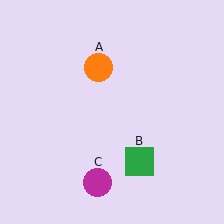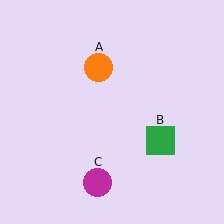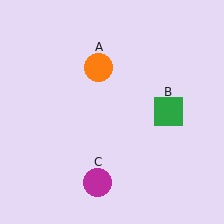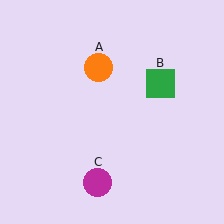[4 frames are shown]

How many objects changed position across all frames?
1 object changed position: green square (object B).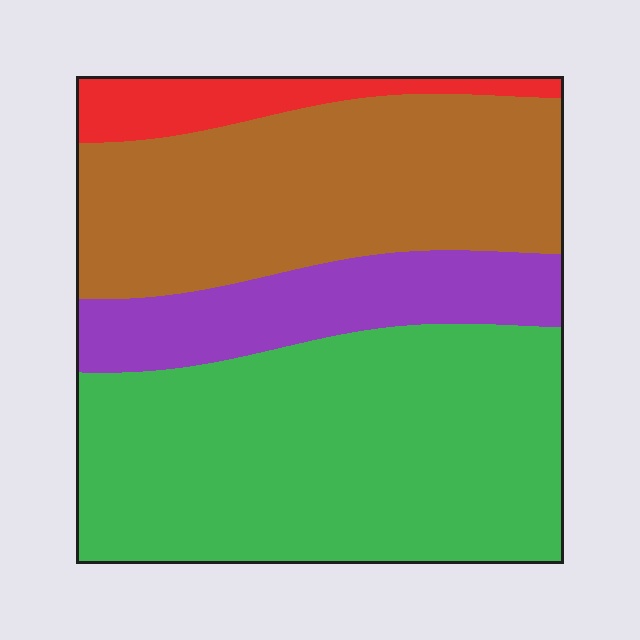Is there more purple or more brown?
Brown.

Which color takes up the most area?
Green, at roughly 45%.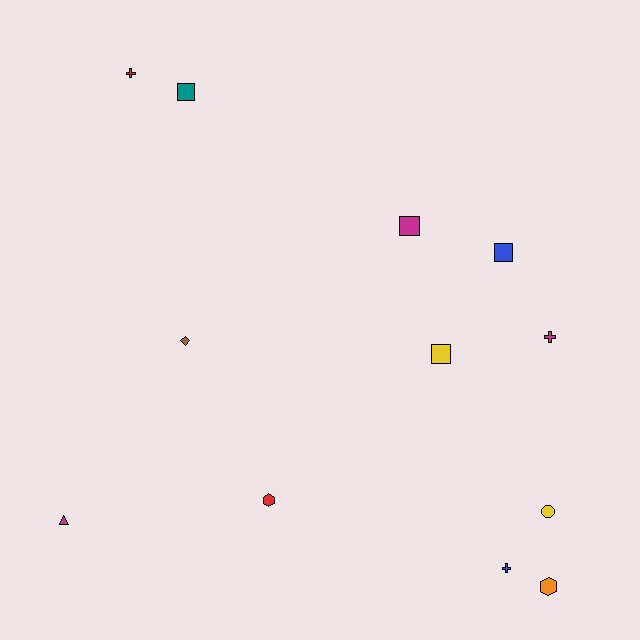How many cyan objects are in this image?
There are no cyan objects.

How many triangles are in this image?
There is 1 triangle.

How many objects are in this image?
There are 12 objects.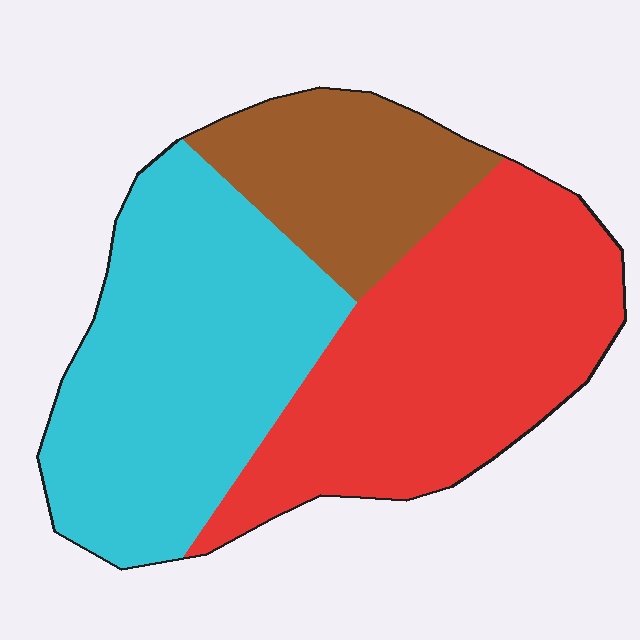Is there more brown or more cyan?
Cyan.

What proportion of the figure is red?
Red covers 41% of the figure.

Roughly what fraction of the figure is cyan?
Cyan takes up between a third and a half of the figure.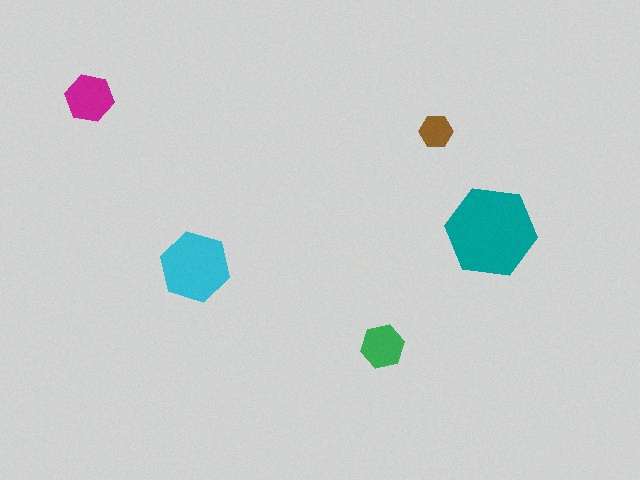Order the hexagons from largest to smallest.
the teal one, the cyan one, the magenta one, the green one, the brown one.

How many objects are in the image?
There are 5 objects in the image.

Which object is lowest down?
The green hexagon is bottommost.